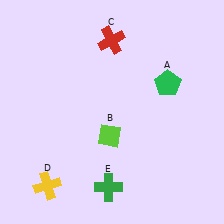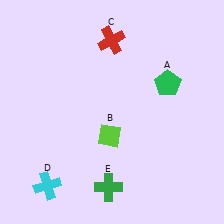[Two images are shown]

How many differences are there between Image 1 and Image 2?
There is 1 difference between the two images.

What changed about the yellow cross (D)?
In Image 1, D is yellow. In Image 2, it changed to cyan.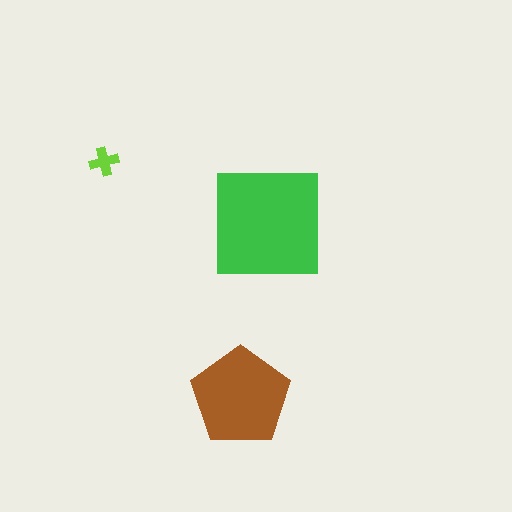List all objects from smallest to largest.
The lime cross, the brown pentagon, the green square.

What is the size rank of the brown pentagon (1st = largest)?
2nd.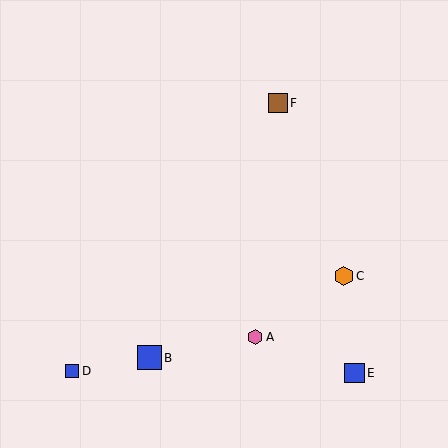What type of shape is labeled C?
Shape C is an orange hexagon.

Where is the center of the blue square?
The center of the blue square is at (354, 373).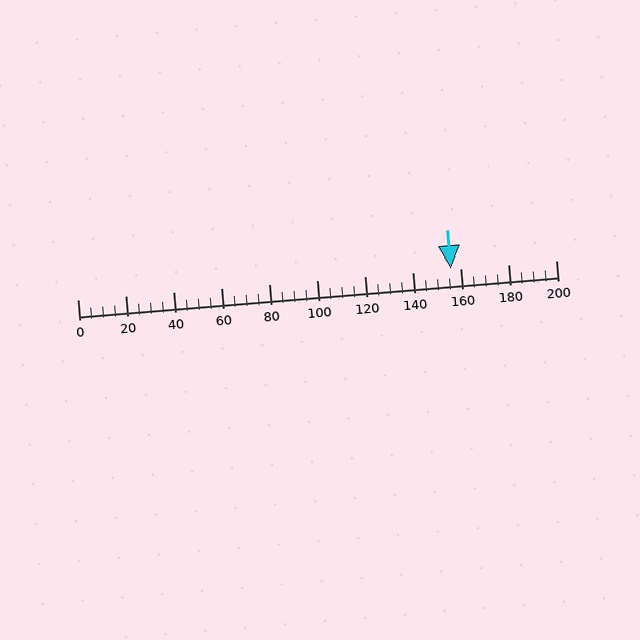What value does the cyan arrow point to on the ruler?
The cyan arrow points to approximately 156.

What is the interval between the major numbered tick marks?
The major tick marks are spaced 20 units apart.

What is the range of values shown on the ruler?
The ruler shows values from 0 to 200.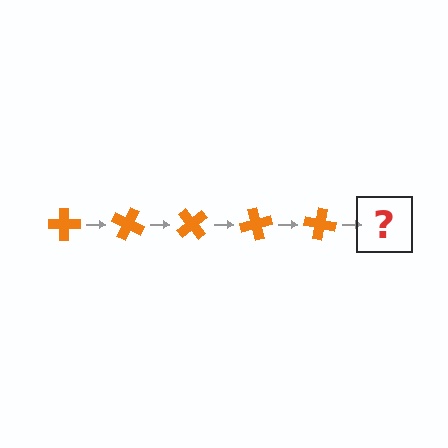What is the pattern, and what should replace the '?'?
The pattern is that the cross rotates 25 degrees each step. The '?' should be an orange cross rotated 125 degrees.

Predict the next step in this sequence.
The next step is an orange cross rotated 125 degrees.